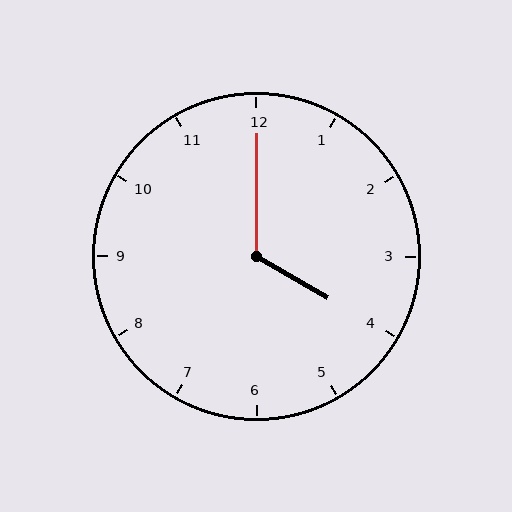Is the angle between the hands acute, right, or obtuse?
It is obtuse.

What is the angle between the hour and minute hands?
Approximately 120 degrees.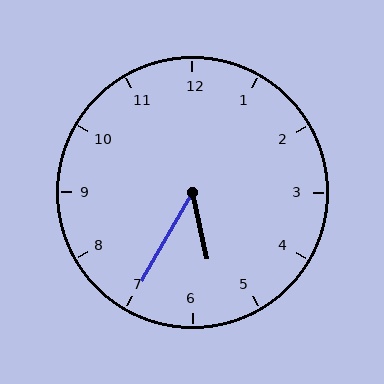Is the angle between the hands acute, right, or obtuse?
It is acute.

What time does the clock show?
5:35.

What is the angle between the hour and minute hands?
Approximately 42 degrees.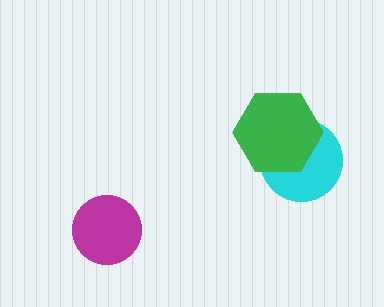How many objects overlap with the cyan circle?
1 object overlaps with the cyan circle.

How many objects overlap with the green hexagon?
1 object overlaps with the green hexagon.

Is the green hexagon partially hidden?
No, no other shape covers it.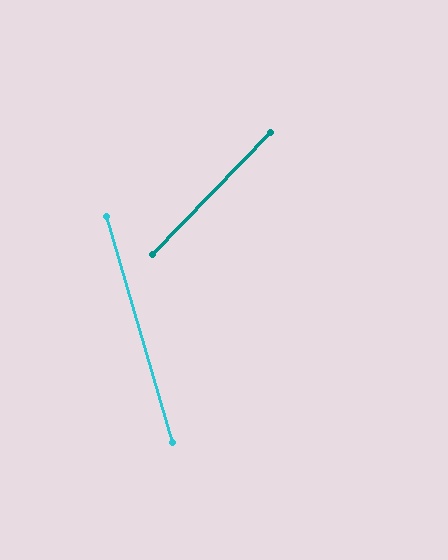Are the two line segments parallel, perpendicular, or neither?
Neither parallel nor perpendicular — they differ by about 60°.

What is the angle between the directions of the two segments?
Approximately 60 degrees.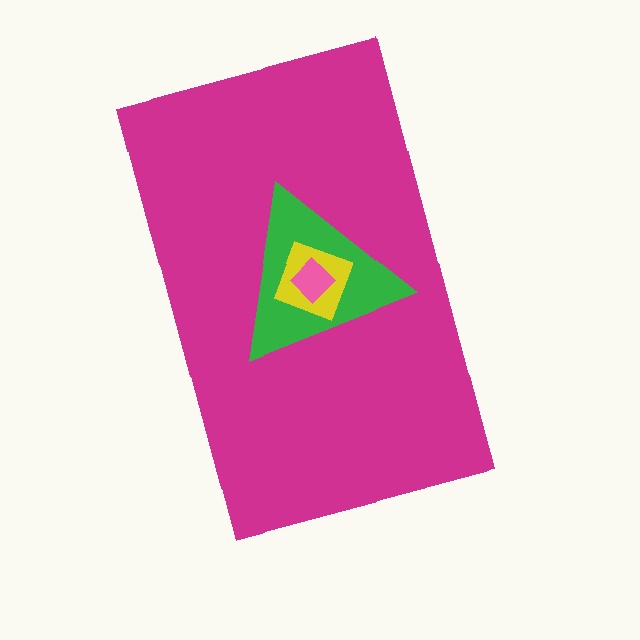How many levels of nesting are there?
4.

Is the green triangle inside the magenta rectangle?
Yes.